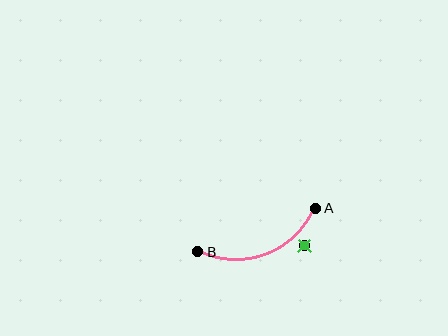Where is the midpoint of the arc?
The arc midpoint is the point on the curve farthest from the straight line joining A and B. It sits below that line.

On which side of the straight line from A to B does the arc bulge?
The arc bulges below the straight line connecting A and B.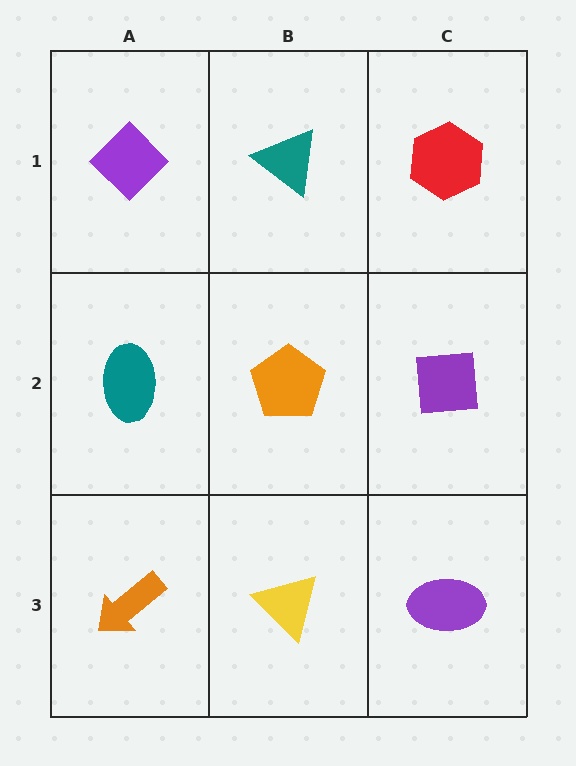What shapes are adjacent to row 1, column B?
An orange pentagon (row 2, column B), a purple diamond (row 1, column A), a red hexagon (row 1, column C).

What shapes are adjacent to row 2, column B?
A teal triangle (row 1, column B), a yellow triangle (row 3, column B), a teal ellipse (row 2, column A), a purple square (row 2, column C).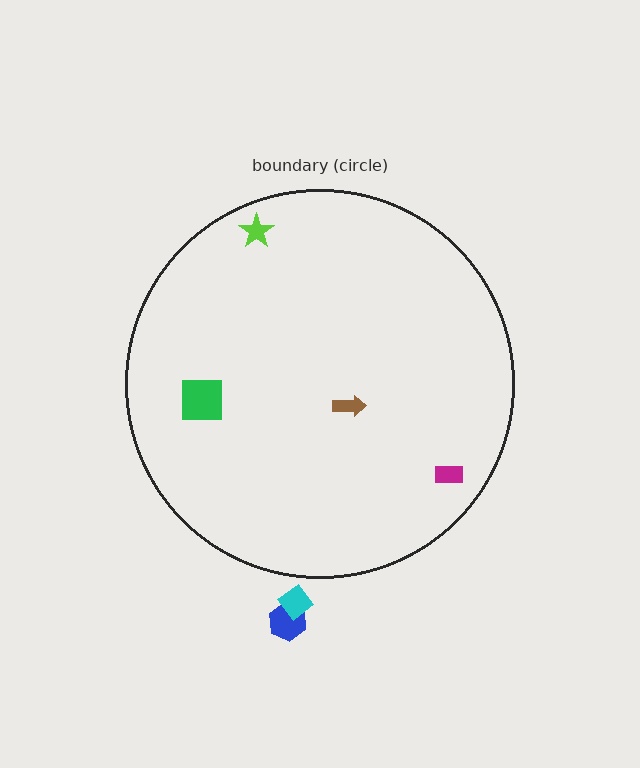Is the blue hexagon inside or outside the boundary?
Outside.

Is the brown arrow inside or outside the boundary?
Inside.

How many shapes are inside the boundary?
4 inside, 2 outside.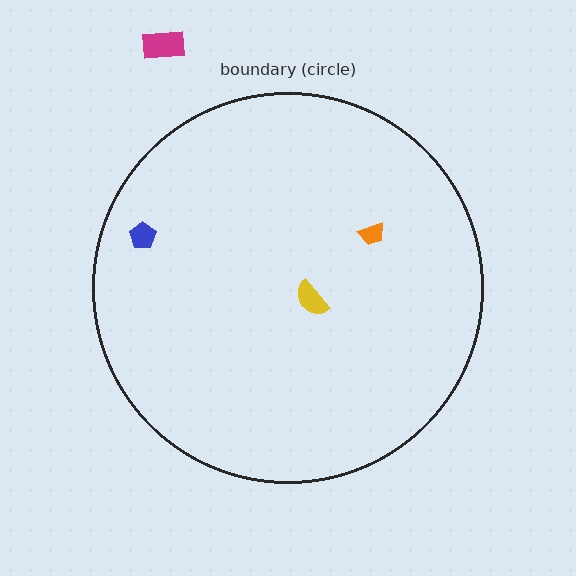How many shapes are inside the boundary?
3 inside, 1 outside.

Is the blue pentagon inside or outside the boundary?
Inside.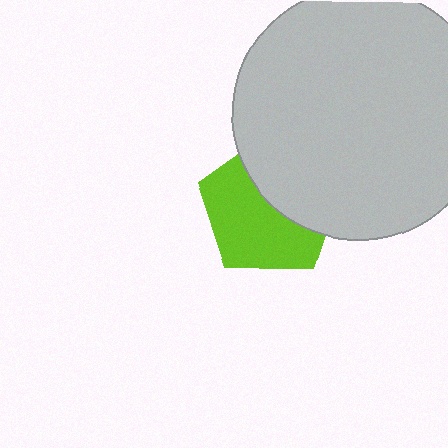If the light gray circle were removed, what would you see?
You would see the complete lime pentagon.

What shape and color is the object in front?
The object in front is a light gray circle.